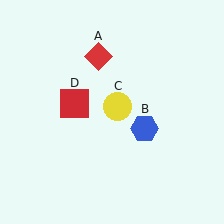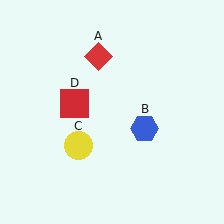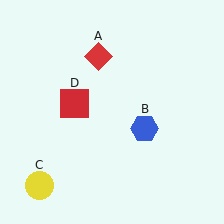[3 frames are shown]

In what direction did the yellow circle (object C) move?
The yellow circle (object C) moved down and to the left.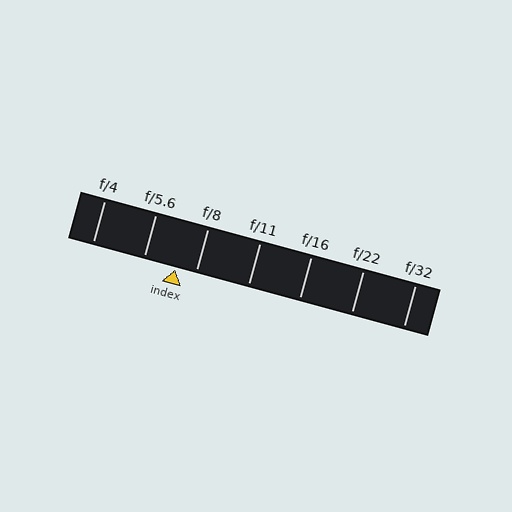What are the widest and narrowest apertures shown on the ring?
The widest aperture shown is f/4 and the narrowest is f/32.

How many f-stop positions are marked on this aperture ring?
There are 7 f-stop positions marked.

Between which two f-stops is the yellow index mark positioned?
The index mark is between f/5.6 and f/8.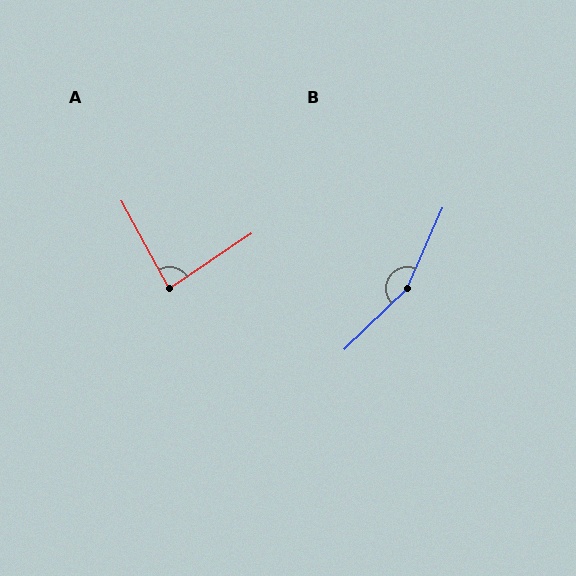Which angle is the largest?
B, at approximately 158 degrees.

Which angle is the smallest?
A, at approximately 85 degrees.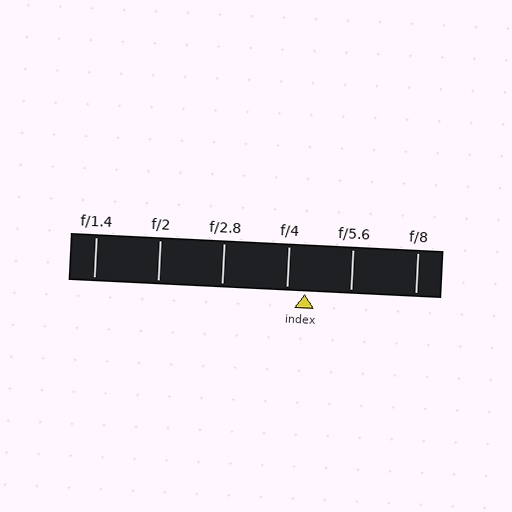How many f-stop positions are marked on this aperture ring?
There are 6 f-stop positions marked.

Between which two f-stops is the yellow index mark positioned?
The index mark is between f/4 and f/5.6.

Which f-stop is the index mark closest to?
The index mark is closest to f/4.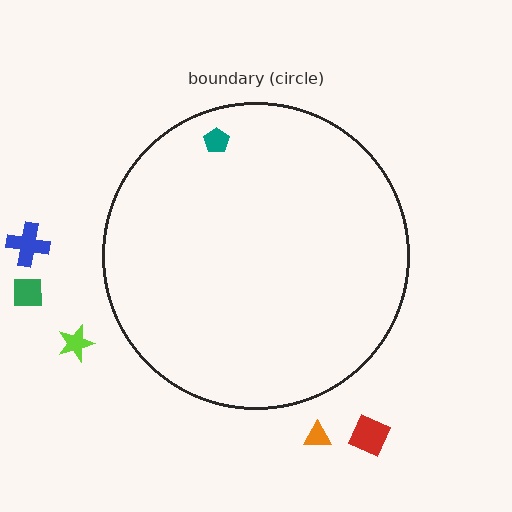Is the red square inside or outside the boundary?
Outside.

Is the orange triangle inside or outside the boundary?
Outside.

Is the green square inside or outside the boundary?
Outside.